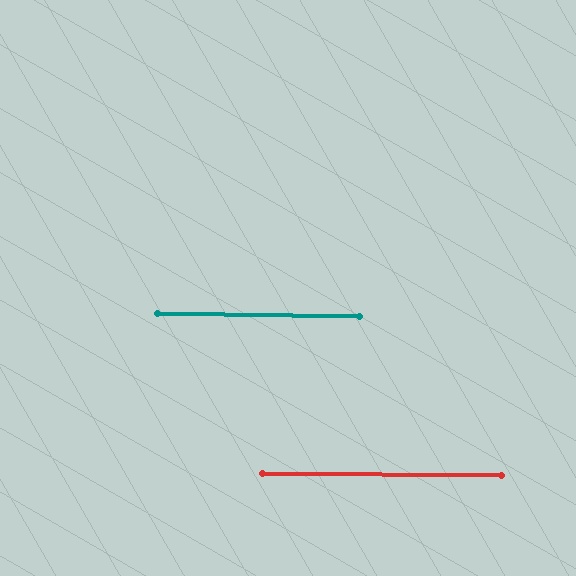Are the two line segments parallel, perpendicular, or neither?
Parallel — their directions differ by only 0.7°.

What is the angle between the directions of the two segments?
Approximately 1 degree.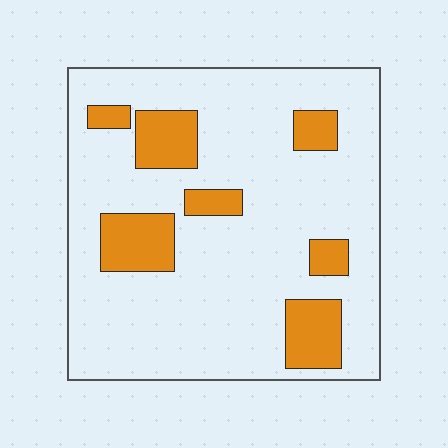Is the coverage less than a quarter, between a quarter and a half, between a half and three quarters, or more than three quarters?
Less than a quarter.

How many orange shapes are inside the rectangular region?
7.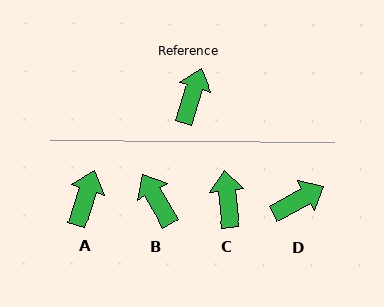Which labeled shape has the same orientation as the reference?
A.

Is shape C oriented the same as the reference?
No, it is off by about 24 degrees.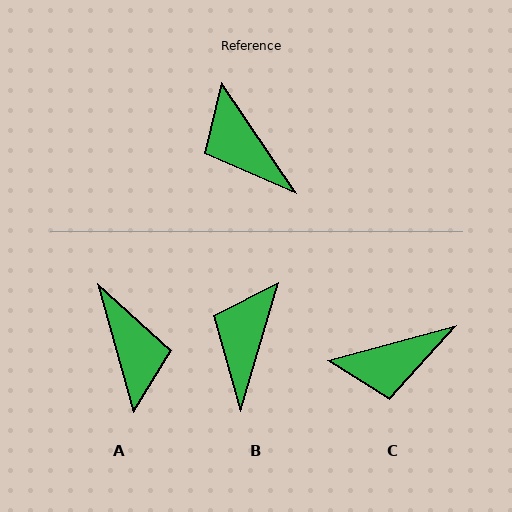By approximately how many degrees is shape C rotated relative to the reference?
Approximately 72 degrees counter-clockwise.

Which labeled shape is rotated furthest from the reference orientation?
A, about 162 degrees away.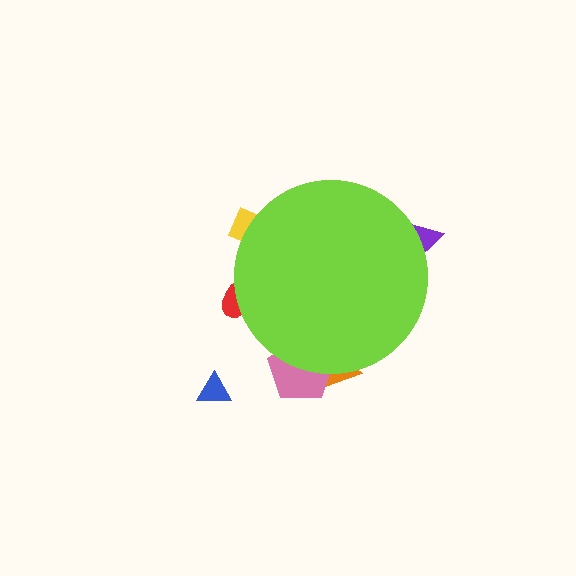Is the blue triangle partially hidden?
No, the blue triangle is fully visible.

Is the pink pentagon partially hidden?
Yes, the pink pentagon is partially hidden behind the lime circle.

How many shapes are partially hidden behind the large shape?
5 shapes are partially hidden.